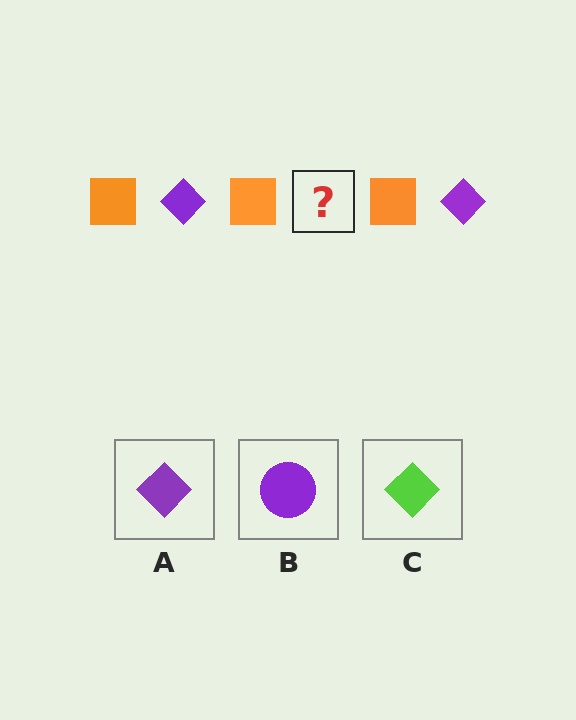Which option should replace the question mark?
Option A.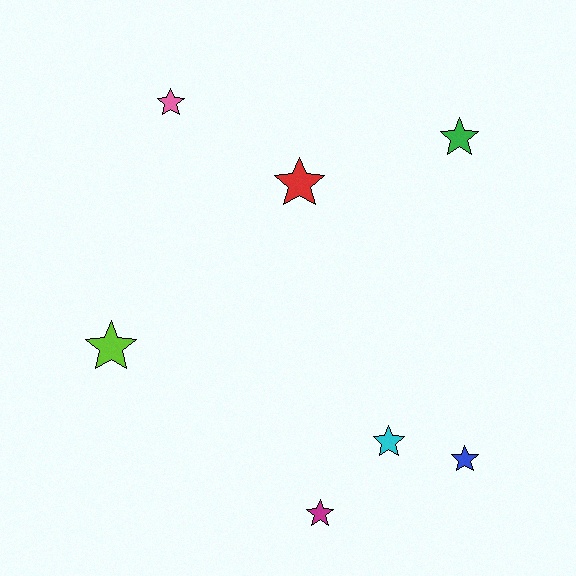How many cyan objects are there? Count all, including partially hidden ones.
There is 1 cyan object.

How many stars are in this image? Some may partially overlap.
There are 7 stars.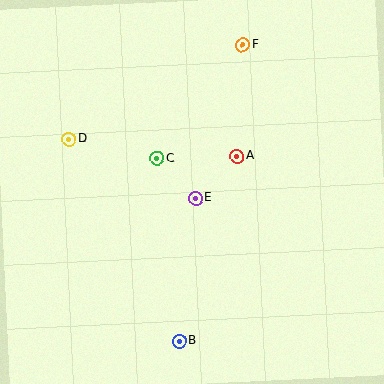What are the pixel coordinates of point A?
Point A is at (237, 156).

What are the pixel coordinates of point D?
Point D is at (69, 139).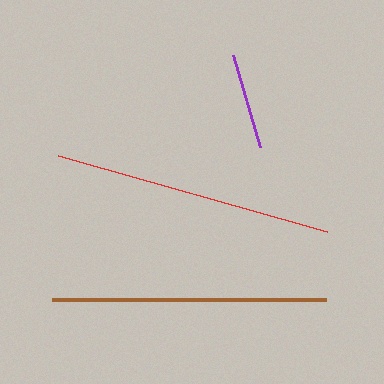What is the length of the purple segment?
The purple segment is approximately 96 pixels long.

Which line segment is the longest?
The red line is the longest at approximately 280 pixels.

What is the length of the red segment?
The red segment is approximately 280 pixels long.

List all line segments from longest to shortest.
From longest to shortest: red, brown, purple.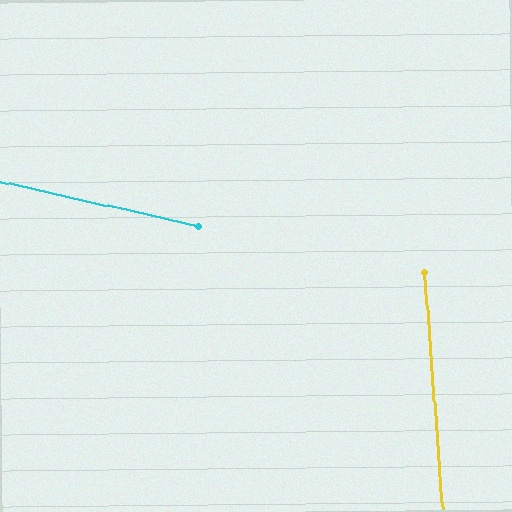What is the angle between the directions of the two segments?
Approximately 73 degrees.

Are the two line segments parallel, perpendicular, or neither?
Neither parallel nor perpendicular — they differ by about 73°.